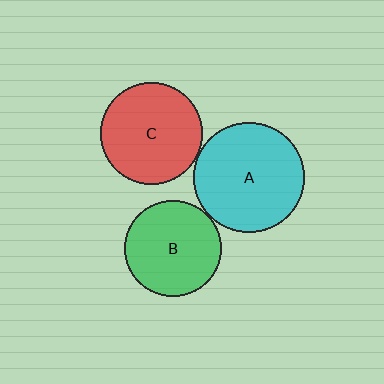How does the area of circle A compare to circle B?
Approximately 1.3 times.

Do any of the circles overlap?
No, none of the circles overlap.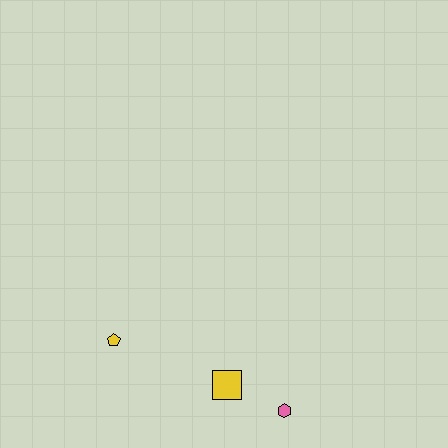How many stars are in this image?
There are no stars.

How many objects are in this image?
There are 3 objects.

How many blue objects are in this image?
There are no blue objects.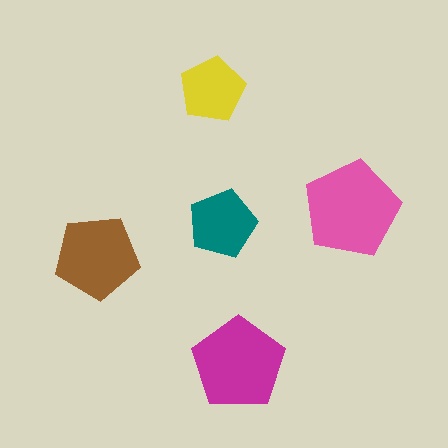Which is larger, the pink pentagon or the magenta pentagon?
The pink one.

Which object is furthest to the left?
The brown pentagon is leftmost.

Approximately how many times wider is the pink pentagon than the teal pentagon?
About 1.5 times wider.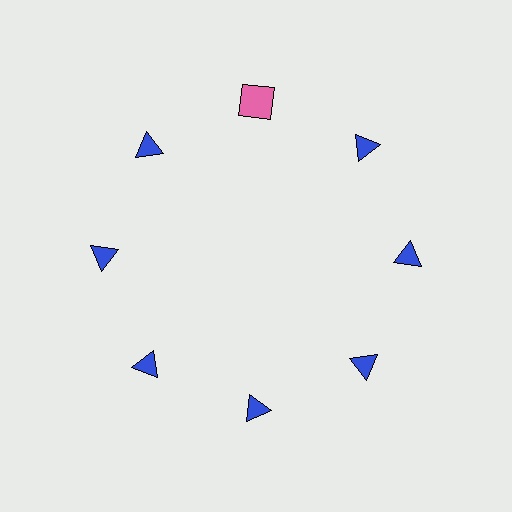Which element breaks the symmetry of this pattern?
The pink square at roughly the 12 o'clock position breaks the symmetry. All other shapes are blue triangles.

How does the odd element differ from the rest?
It differs in both color (pink instead of blue) and shape (square instead of triangle).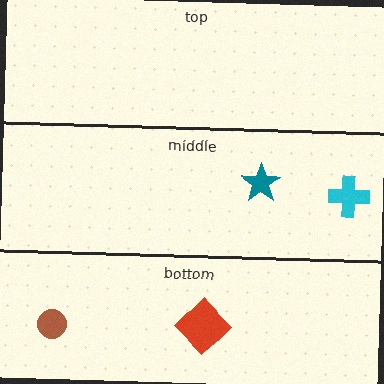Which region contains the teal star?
The middle region.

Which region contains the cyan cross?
The middle region.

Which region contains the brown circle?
The bottom region.